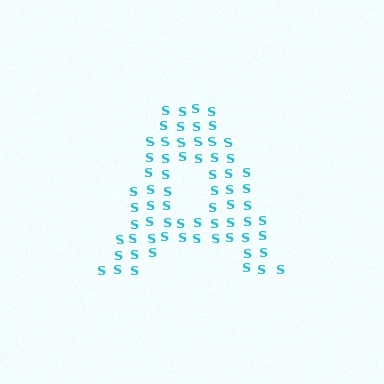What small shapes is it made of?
It is made of small letter S's.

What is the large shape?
The large shape is the letter A.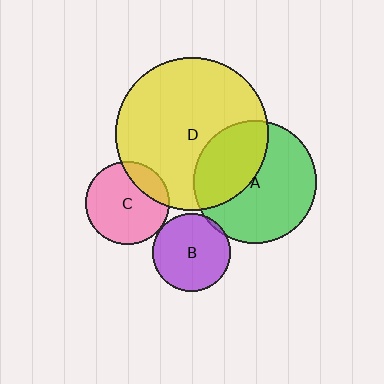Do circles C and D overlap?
Yes.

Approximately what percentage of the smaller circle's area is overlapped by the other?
Approximately 20%.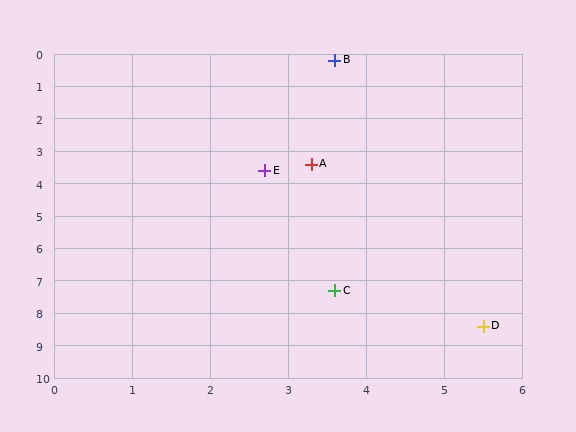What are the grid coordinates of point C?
Point C is at approximately (3.6, 7.3).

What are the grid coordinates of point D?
Point D is at approximately (5.5, 8.4).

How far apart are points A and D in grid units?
Points A and D are about 5.5 grid units apart.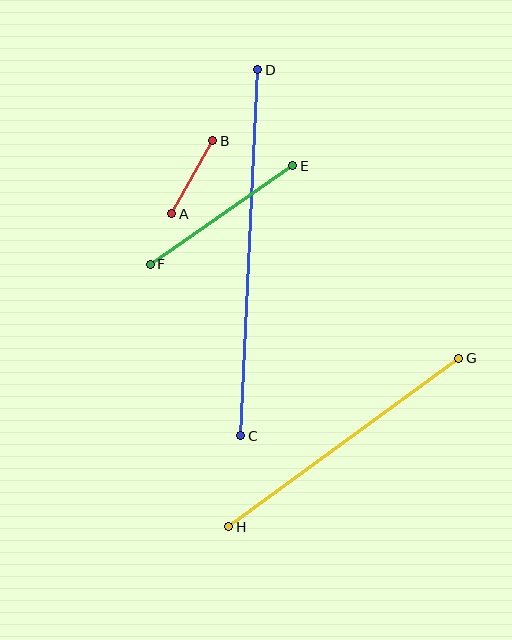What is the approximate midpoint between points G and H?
The midpoint is at approximately (344, 443) pixels.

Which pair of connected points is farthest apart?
Points C and D are farthest apart.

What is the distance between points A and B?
The distance is approximately 84 pixels.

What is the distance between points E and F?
The distance is approximately 173 pixels.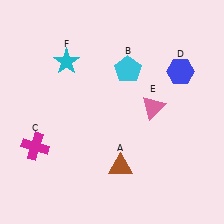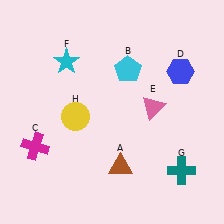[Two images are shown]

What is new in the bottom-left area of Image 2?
A yellow circle (H) was added in the bottom-left area of Image 2.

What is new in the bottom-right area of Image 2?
A teal cross (G) was added in the bottom-right area of Image 2.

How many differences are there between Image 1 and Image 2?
There are 2 differences between the two images.